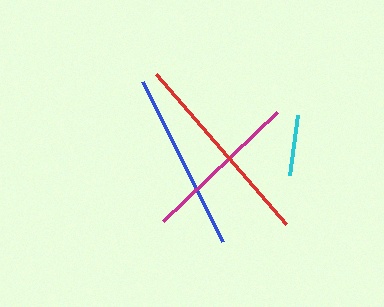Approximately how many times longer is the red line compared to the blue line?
The red line is approximately 1.1 times the length of the blue line.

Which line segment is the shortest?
The cyan line is the shortest at approximately 61 pixels.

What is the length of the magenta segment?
The magenta segment is approximately 157 pixels long.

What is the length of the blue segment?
The blue segment is approximately 178 pixels long.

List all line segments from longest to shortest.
From longest to shortest: red, blue, magenta, cyan.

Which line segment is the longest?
The red line is the longest at approximately 199 pixels.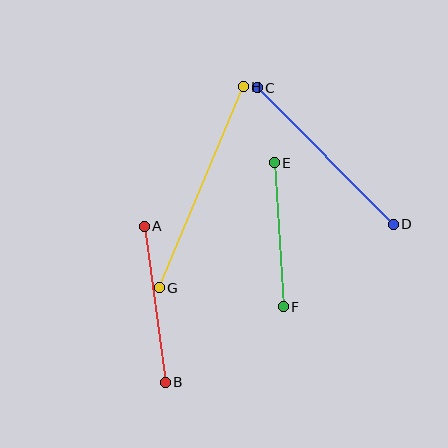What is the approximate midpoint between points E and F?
The midpoint is at approximately (279, 235) pixels.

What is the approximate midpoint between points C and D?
The midpoint is at approximately (325, 156) pixels.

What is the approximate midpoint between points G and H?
The midpoint is at approximately (201, 187) pixels.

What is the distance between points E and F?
The distance is approximately 144 pixels.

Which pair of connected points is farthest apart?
Points G and H are farthest apart.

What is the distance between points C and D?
The distance is approximately 193 pixels.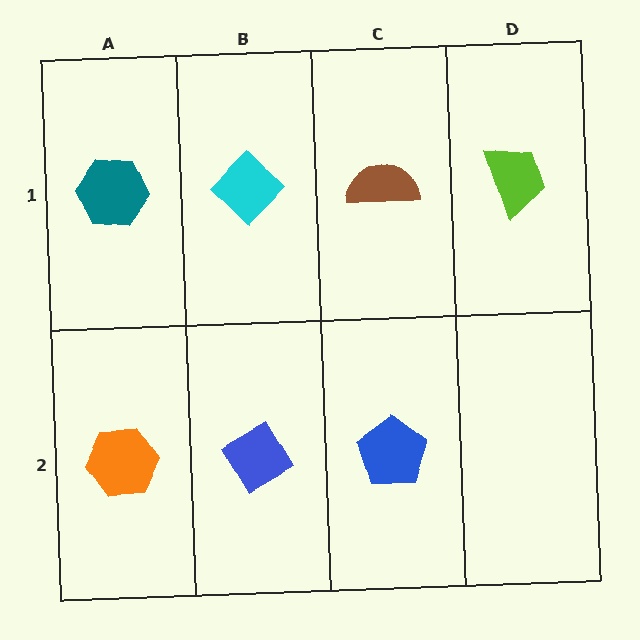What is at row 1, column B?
A cyan diamond.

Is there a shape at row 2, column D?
No, that cell is empty.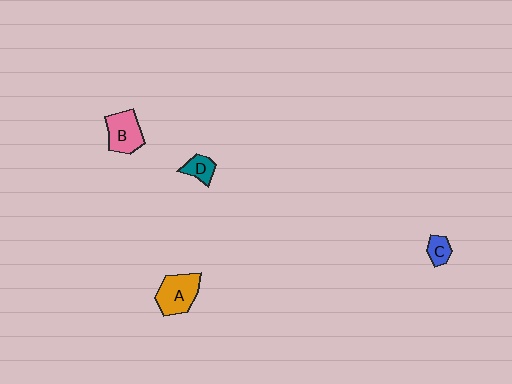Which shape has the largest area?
Shape A (orange).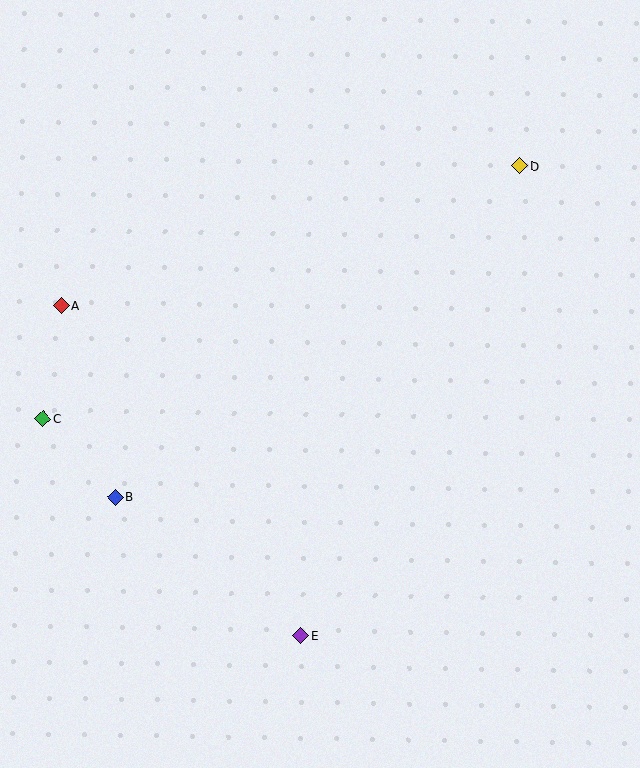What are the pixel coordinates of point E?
Point E is at (300, 635).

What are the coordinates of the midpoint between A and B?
The midpoint between A and B is at (88, 401).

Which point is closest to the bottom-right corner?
Point E is closest to the bottom-right corner.